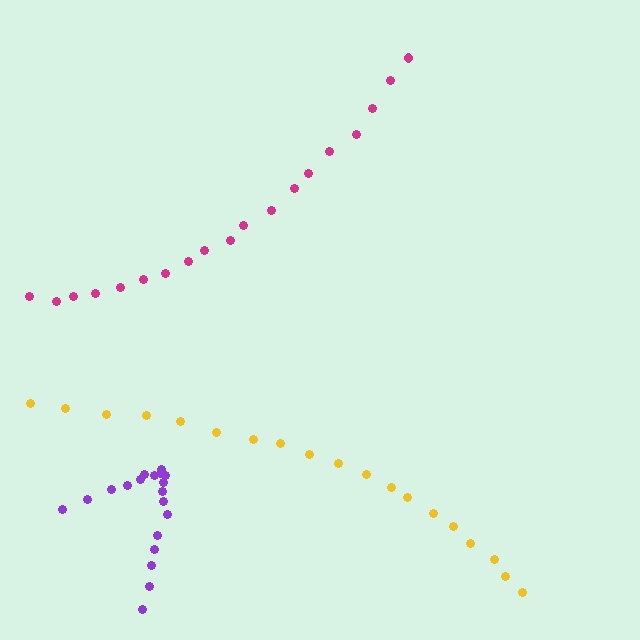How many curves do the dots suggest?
There are 3 distinct paths.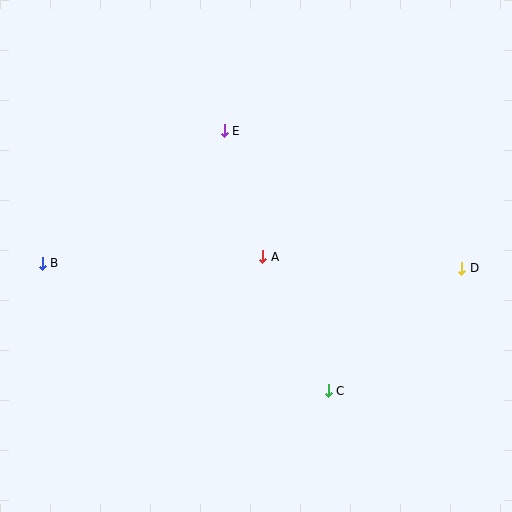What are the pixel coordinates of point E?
Point E is at (224, 131).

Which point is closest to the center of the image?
Point A at (263, 257) is closest to the center.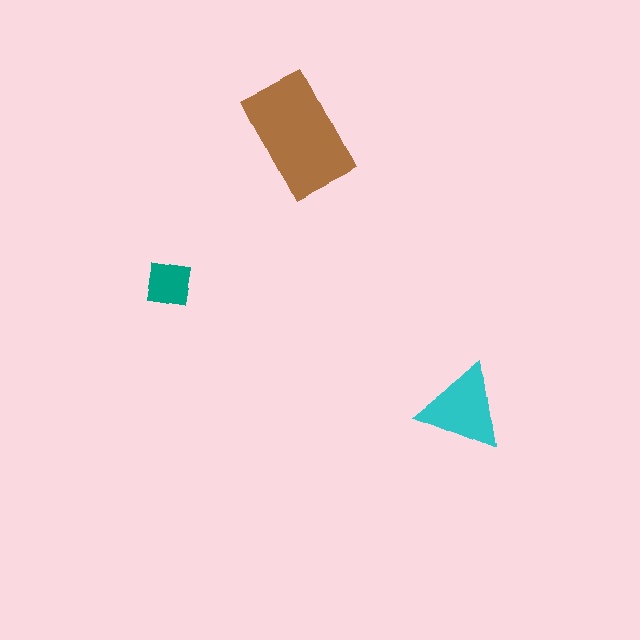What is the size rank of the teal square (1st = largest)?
3rd.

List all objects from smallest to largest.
The teal square, the cyan triangle, the brown rectangle.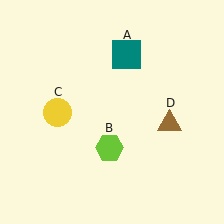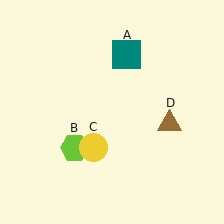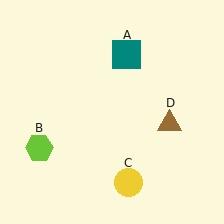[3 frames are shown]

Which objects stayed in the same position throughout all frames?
Teal square (object A) and brown triangle (object D) remained stationary.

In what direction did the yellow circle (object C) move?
The yellow circle (object C) moved down and to the right.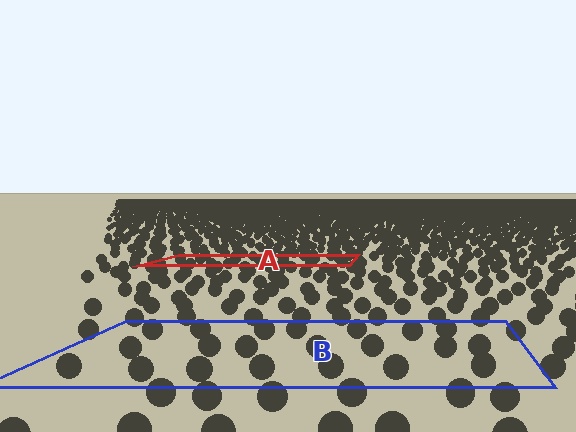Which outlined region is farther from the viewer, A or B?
Region A is farther from the viewer — the texture elements inside it appear smaller and more densely packed.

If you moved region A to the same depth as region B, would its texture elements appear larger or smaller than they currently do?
They would appear larger. At a closer depth, the same texture elements are projected at a bigger on-screen size.